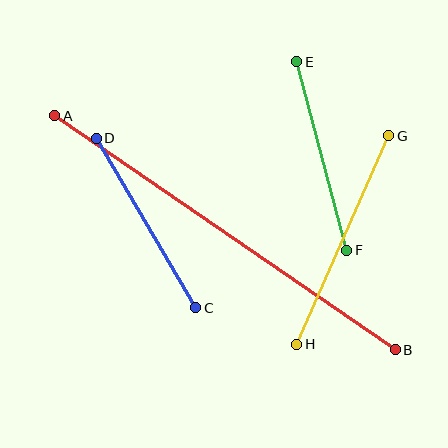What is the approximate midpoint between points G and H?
The midpoint is at approximately (343, 240) pixels.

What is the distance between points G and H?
The distance is approximately 228 pixels.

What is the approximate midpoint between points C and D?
The midpoint is at approximately (146, 223) pixels.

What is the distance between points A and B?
The distance is approximately 413 pixels.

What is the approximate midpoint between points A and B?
The midpoint is at approximately (225, 233) pixels.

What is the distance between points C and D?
The distance is approximately 196 pixels.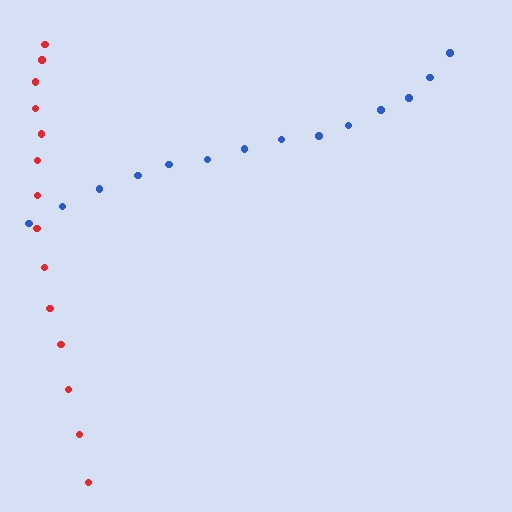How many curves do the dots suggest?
There are 2 distinct paths.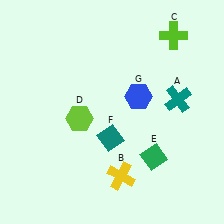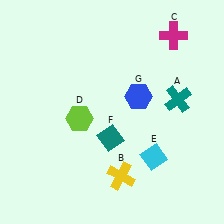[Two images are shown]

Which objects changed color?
C changed from lime to magenta. E changed from green to cyan.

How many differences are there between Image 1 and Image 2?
There are 2 differences between the two images.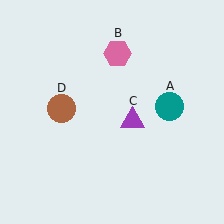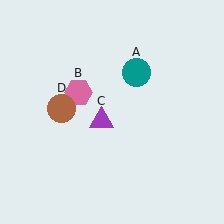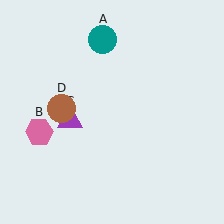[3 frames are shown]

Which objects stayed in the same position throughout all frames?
Brown circle (object D) remained stationary.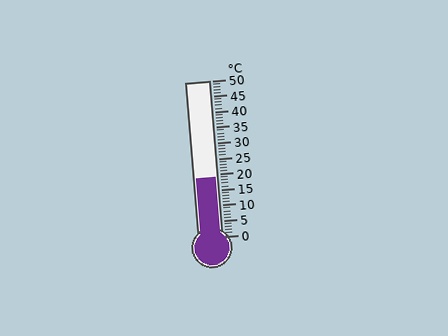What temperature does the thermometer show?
The thermometer shows approximately 19°C.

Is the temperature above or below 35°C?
The temperature is below 35°C.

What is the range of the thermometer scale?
The thermometer scale ranges from 0°C to 50°C.